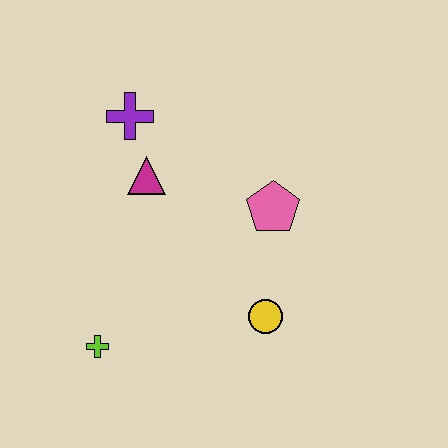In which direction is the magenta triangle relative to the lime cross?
The magenta triangle is above the lime cross.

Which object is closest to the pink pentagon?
The yellow circle is closest to the pink pentagon.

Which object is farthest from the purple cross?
The yellow circle is farthest from the purple cross.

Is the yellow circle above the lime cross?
Yes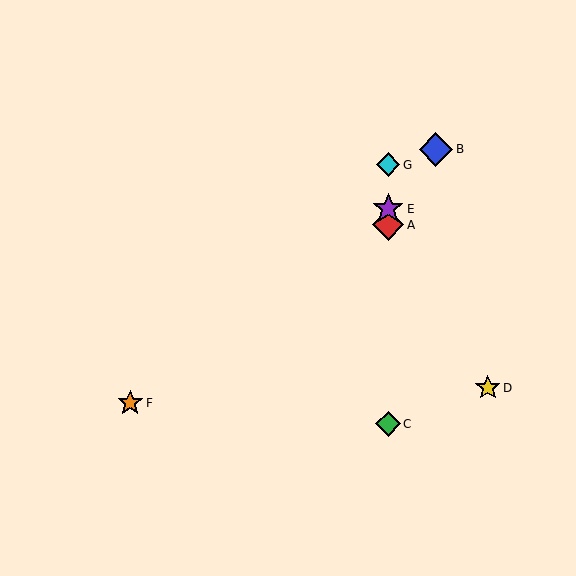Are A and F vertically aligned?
No, A is at x≈388 and F is at x≈130.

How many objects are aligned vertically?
4 objects (A, C, E, G) are aligned vertically.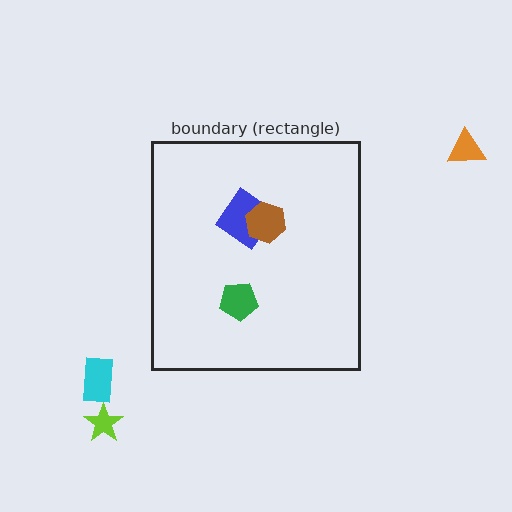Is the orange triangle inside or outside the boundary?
Outside.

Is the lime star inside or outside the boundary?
Outside.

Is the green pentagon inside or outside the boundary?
Inside.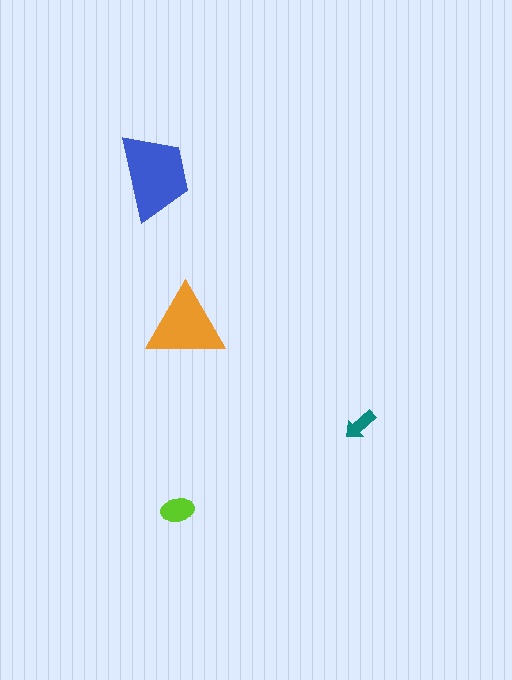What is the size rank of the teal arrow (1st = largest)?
4th.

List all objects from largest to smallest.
The blue trapezoid, the orange triangle, the lime ellipse, the teal arrow.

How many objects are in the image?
There are 4 objects in the image.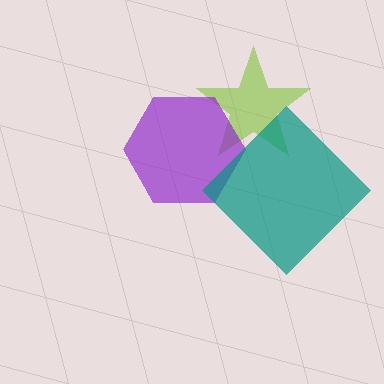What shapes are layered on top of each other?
The layered shapes are: a lime star, a purple hexagon, a teal diamond.